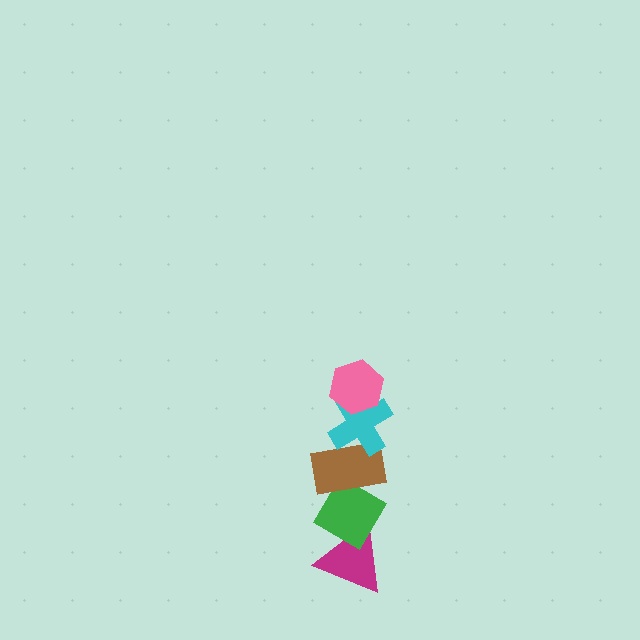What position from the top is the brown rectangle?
The brown rectangle is 3rd from the top.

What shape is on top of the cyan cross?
The pink hexagon is on top of the cyan cross.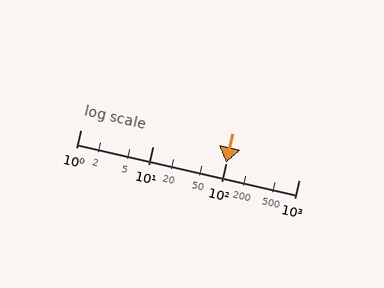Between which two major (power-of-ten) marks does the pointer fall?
The pointer is between 100 and 1000.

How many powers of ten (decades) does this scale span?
The scale spans 3 decades, from 1 to 1000.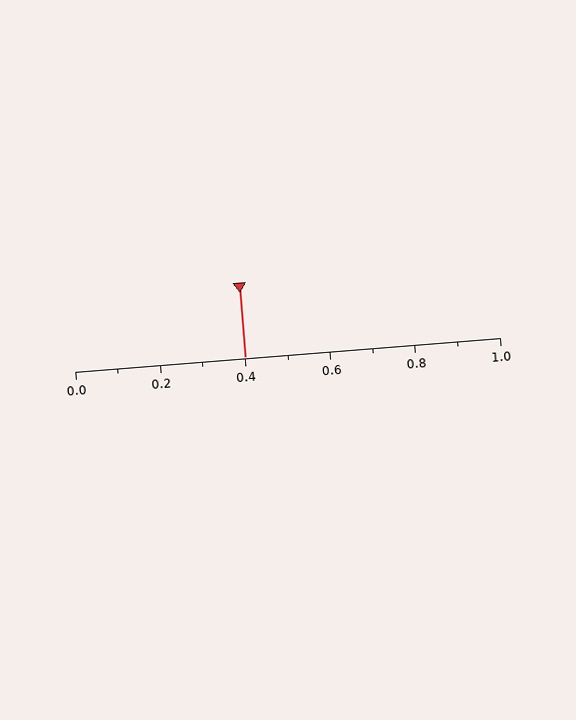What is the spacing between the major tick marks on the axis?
The major ticks are spaced 0.2 apart.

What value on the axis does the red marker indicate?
The marker indicates approximately 0.4.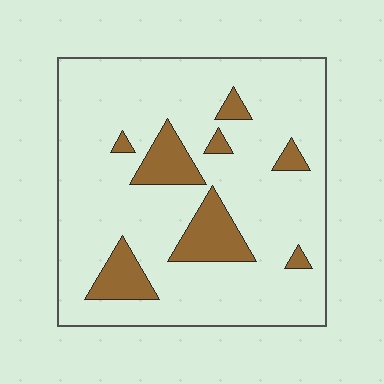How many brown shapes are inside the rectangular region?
8.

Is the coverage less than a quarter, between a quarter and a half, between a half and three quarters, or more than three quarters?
Less than a quarter.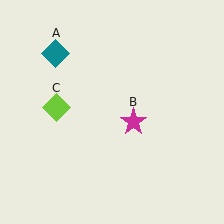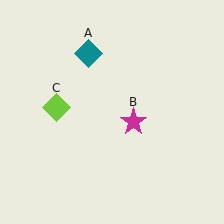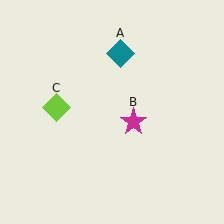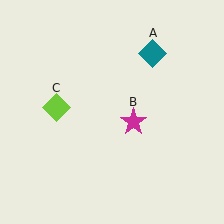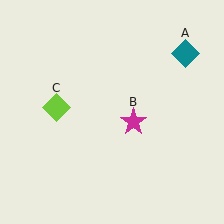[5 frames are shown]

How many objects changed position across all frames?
1 object changed position: teal diamond (object A).